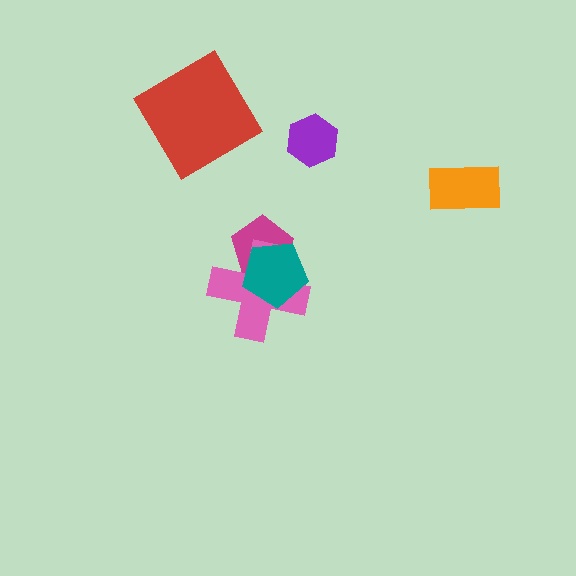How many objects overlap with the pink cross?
2 objects overlap with the pink cross.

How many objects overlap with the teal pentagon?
2 objects overlap with the teal pentagon.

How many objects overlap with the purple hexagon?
0 objects overlap with the purple hexagon.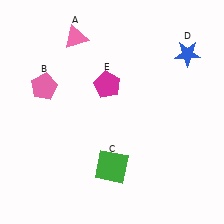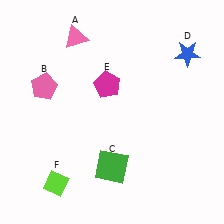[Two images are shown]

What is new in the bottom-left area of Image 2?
A lime diamond (F) was added in the bottom-left area of Image 2.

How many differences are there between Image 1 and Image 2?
There is 1 difference between the two images.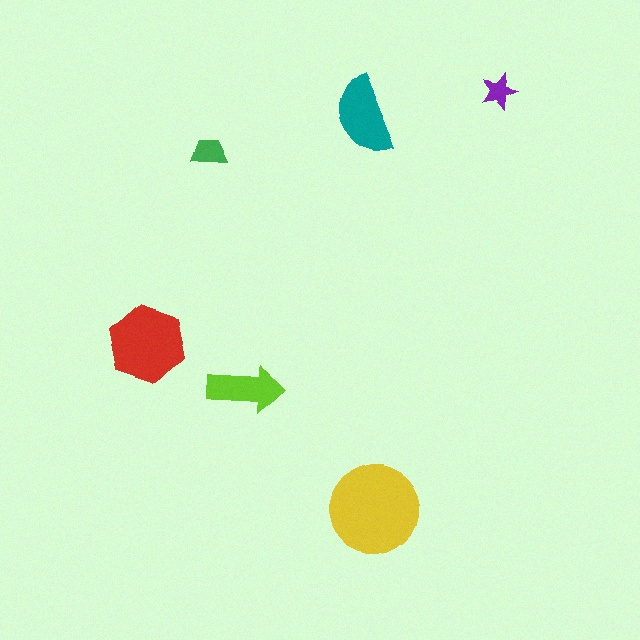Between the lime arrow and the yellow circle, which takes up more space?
The yellow circle.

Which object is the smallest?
The purple star.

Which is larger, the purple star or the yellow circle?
The yellow circle.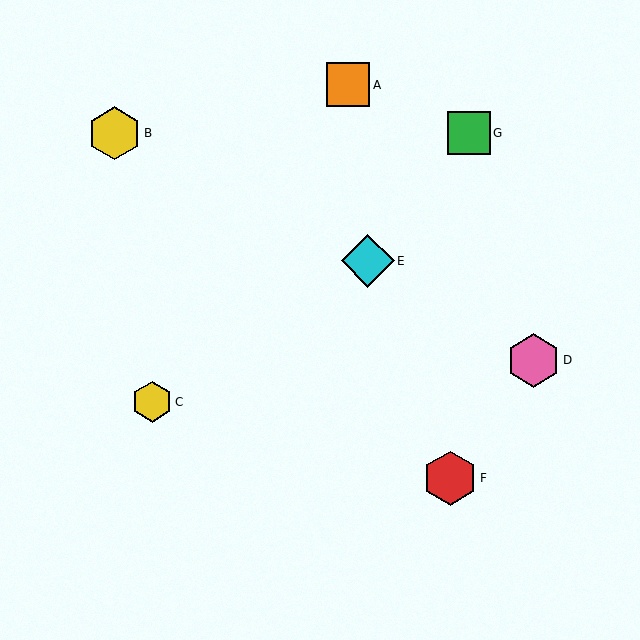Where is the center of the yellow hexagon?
The center of the yellow hexagon is at (152, 402).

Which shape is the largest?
The red hexagon (labeled F) is the largest.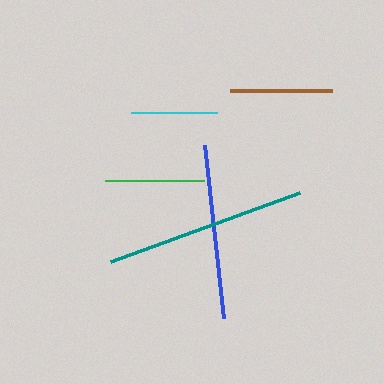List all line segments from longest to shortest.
From longest to shortest: teal, blue, brown, green, cyan.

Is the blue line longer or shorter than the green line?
The blue line is longer than the green line.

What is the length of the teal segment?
The teal segment is approximately 201 pixels long.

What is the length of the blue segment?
The blue segment is approximately 174 pixels long.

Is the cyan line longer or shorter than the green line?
The green line is longer than the cyan line.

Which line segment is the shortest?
The cyan line is the shortest at approximately 85 pixels.